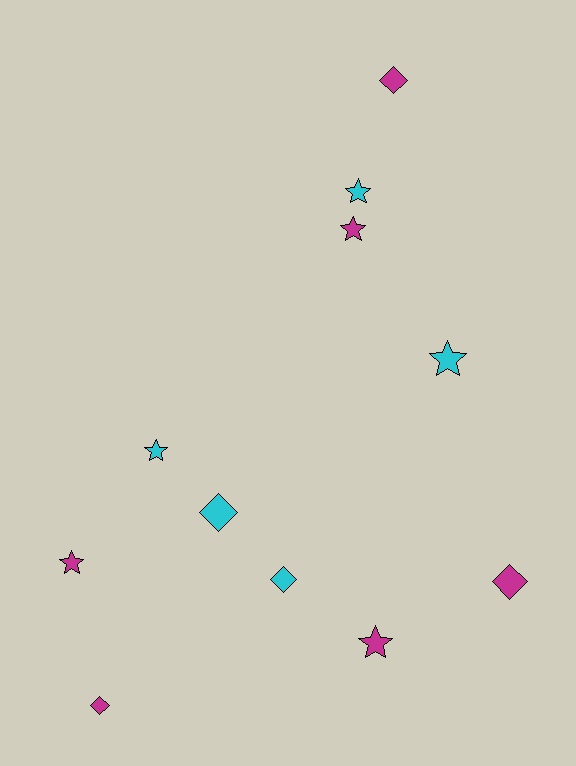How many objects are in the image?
There are 11 objects.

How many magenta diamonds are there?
There are 3 magenta diamonds.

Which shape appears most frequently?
Star, with 6 objects.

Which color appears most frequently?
Magenta, with 6 objects.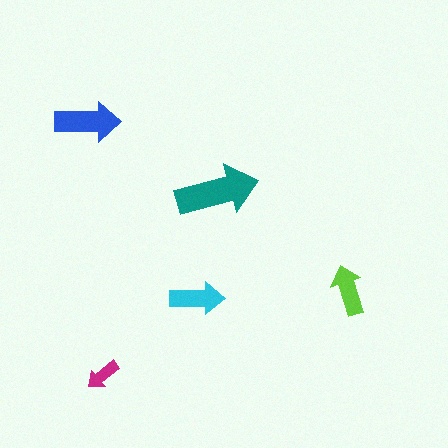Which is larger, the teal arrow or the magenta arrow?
The teal one.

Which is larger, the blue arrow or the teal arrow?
The teal one.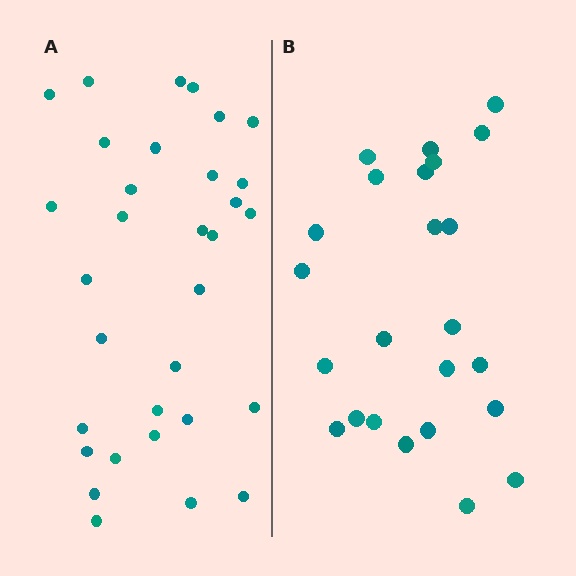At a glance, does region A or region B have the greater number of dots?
Region A (the left region) has more dots.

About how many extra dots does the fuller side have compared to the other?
Region A has roughly 8 or so more dots than region B.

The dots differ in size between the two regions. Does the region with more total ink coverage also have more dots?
No. Region B has more total ink coverage because its dots are larger, but region A actually contains more individual dots. Total area can be misleading — the number of items is what matters here.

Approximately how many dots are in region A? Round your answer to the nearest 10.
About 30 dots. (The exact count is 32, which rounds to 30.)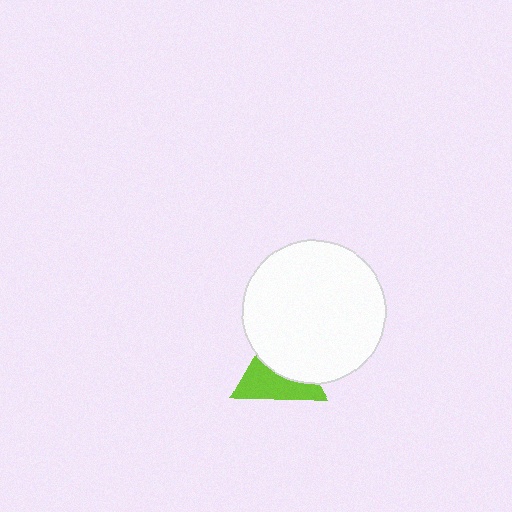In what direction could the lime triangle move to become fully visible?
The lime triangle could move down. That would shift it out from behind the white circle entirely.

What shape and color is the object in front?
The object in front is a white circle.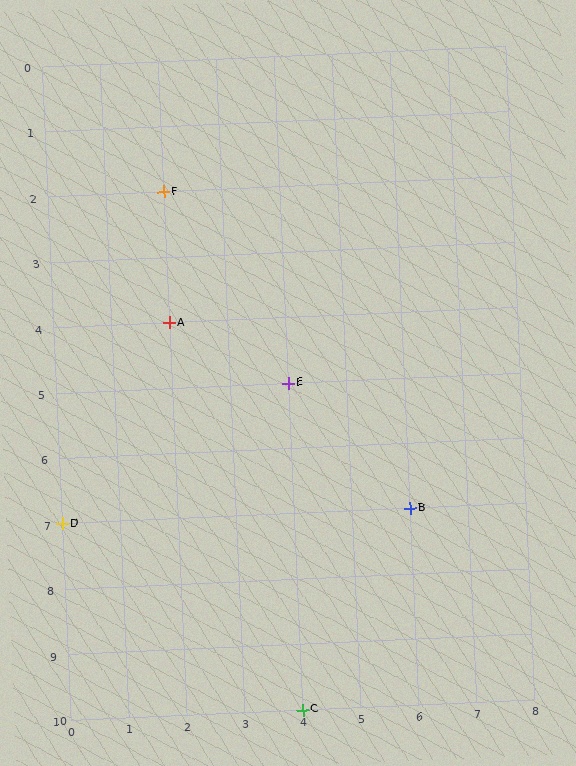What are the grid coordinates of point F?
Point F is at grid coordinates (2, 2).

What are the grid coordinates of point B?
Point B is at grid coordinates (6, 7).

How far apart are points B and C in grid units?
Points B and C are 2 columns and 3 rows apart (about 3.6 grid units diagonally).